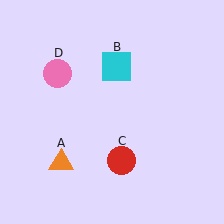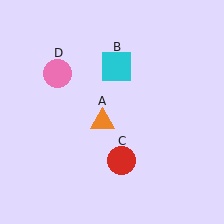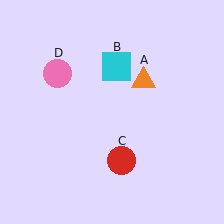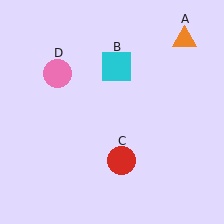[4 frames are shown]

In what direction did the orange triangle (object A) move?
The orange triangle (object A) moved up and to the right.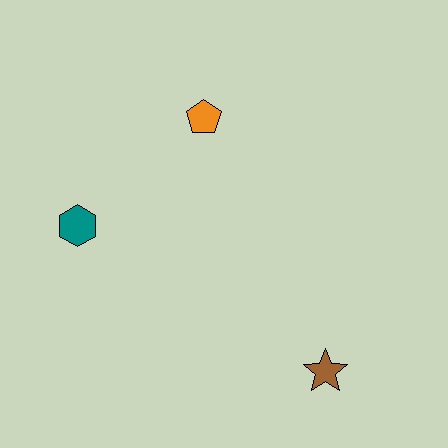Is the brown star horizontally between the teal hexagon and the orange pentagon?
No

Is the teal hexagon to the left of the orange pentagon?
Yes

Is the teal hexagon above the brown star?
Yes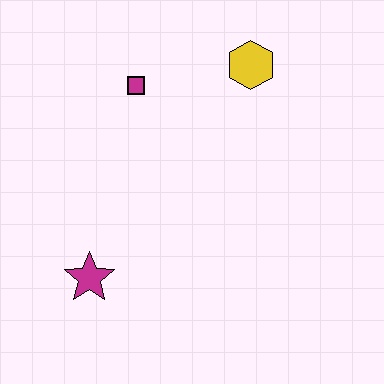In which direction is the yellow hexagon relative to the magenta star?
The yellow hexagon is above the magenta star.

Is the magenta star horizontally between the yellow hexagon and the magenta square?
No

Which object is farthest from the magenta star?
The yellow hexagon is farthest from the magenta star.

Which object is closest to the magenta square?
The yellow hexagon is closest to the magenta square.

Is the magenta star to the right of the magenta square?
No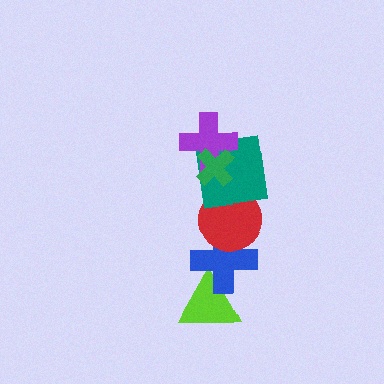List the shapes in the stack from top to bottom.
From top to bottom: the green cross, the purple cross, the teal square, the red circle, the blue cross, the lime triangle.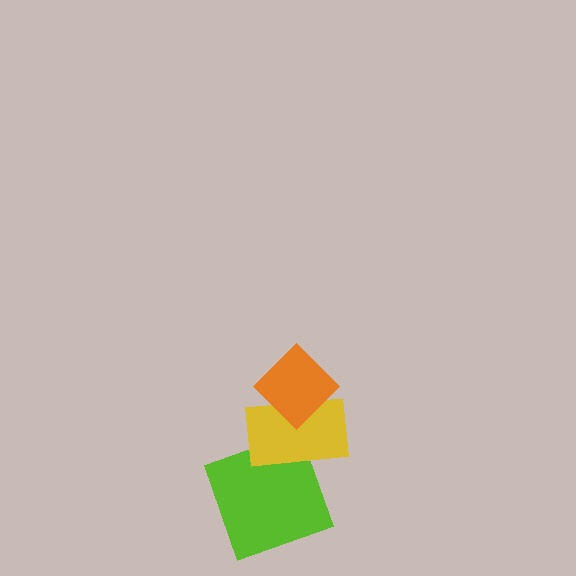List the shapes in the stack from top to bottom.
From top to bottom: the orange diamond, the yellow rectangle, the lime square.